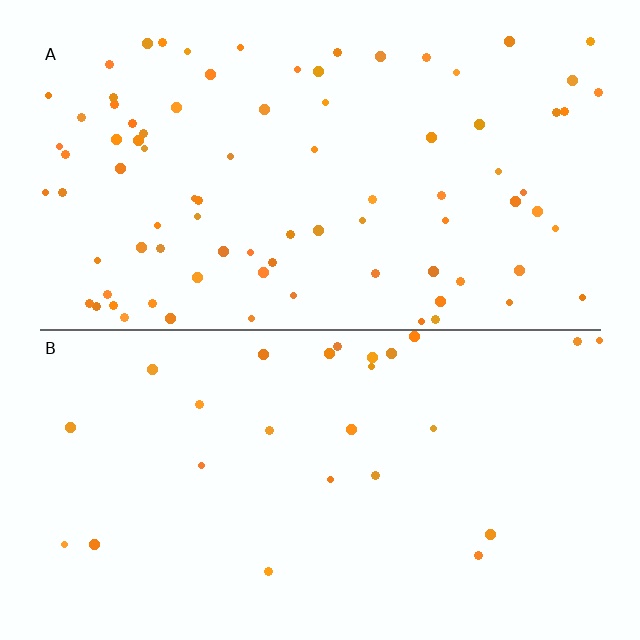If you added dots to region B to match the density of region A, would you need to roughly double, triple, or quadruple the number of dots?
Approximately triple.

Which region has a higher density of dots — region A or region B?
A (the top).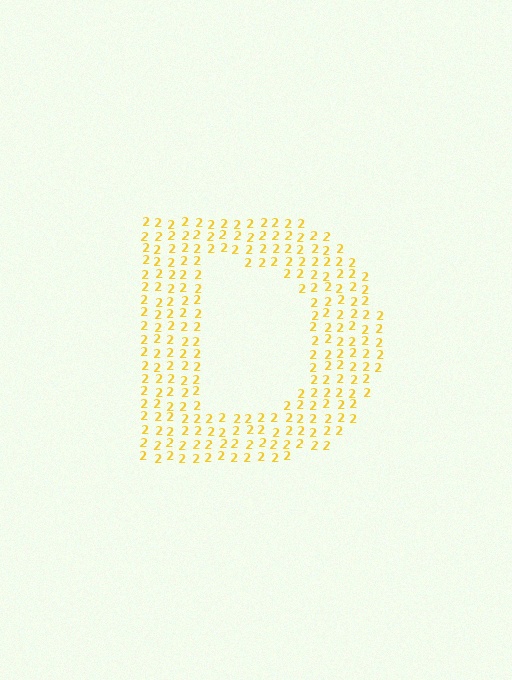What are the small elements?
The small elements are digit 2's.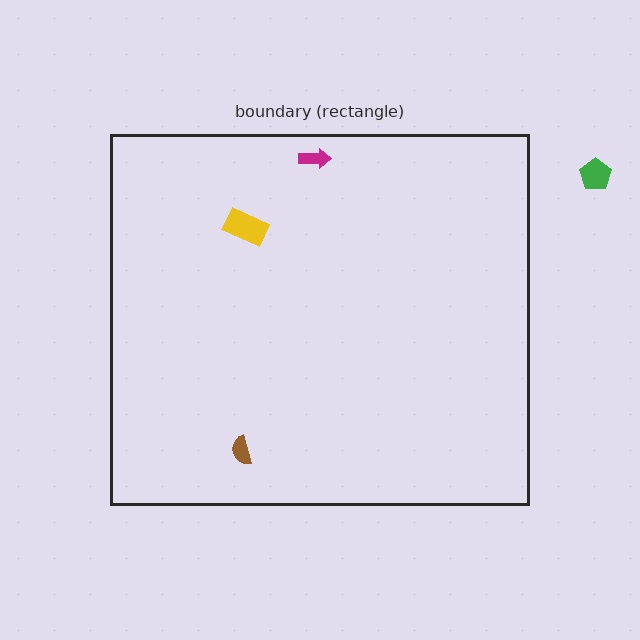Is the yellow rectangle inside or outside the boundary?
Inside.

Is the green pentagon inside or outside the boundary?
Outside.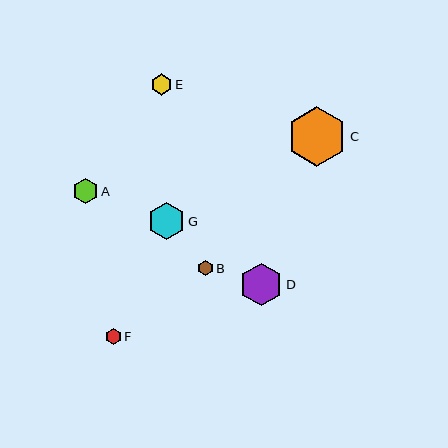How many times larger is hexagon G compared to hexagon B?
Hexagon G is approximately 2.4 times the size of hexagon B.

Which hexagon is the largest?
Hexagon C is the largest with a size of approximately 60 pixels.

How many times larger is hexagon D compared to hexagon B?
Hexagon D is approximately 2.8 times the size of hexagon B.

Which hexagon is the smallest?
Hexagon B is the smallest with a size of approximately 15 pixels.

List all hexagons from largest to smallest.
From largest to smallest: C, D, G, A, E, F, B.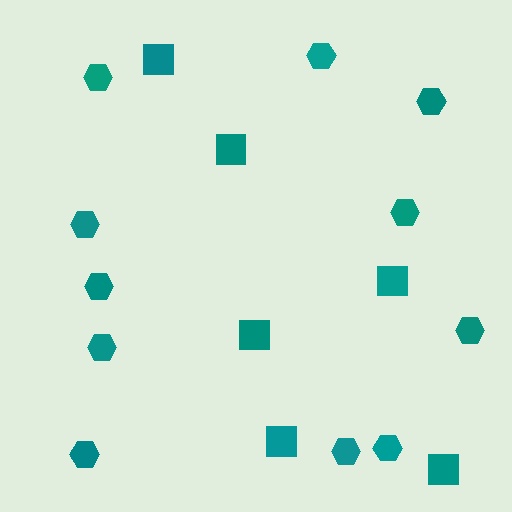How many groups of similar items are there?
There are 2 groups: one group of hexagons (11) and one group of squares (6).